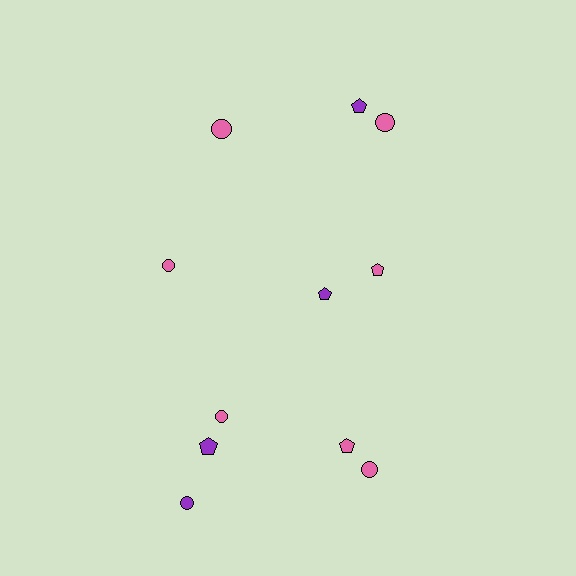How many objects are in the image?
There are 11 objects.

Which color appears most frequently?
Pink, with 7 objects.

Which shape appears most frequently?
Circle, with 6 objects.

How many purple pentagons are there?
There are 3 purple pentagons.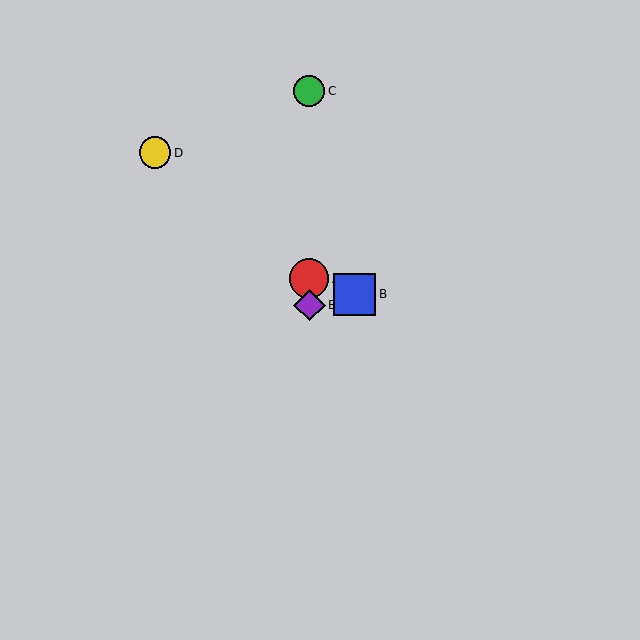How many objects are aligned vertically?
3 objects (A, C, E) are aligned vertically.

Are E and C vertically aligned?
Yes, both are at x≈309.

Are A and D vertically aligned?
No, A is at x≈309 and D is at x≈155.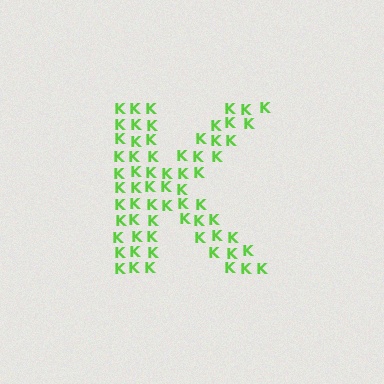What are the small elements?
The small elements are letter K's.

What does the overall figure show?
The overall figure shows the letter K.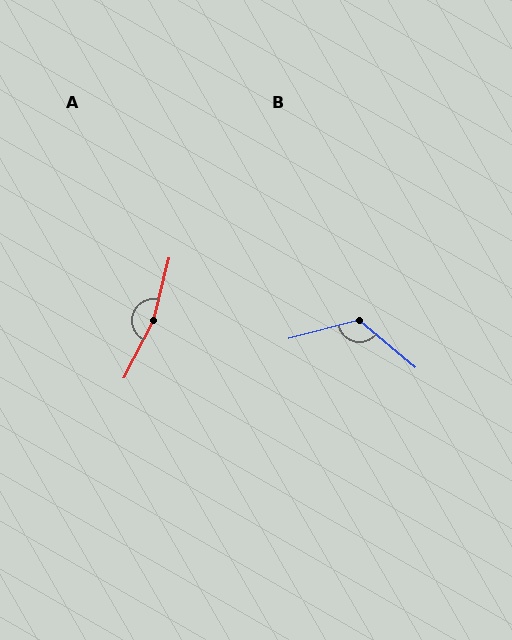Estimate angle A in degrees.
Approximately 167 degrees.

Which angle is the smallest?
B, at approximately 125 degrees.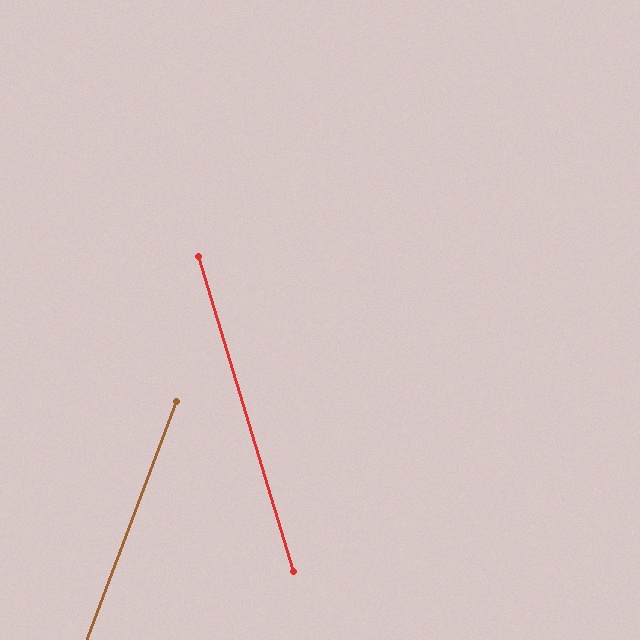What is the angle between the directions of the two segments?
Approximately 37 degrees.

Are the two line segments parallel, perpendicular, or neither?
Neither parallel nor perpendicular — they differ by about 37°.